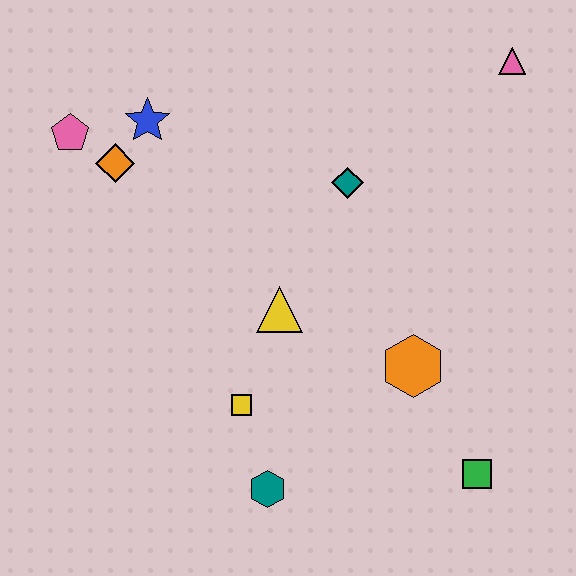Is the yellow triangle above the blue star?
No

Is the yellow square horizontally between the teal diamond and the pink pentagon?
Yes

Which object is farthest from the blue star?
The green square is farthest from the blue star.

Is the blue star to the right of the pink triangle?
No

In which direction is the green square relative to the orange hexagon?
The green square is below the orange hexagon.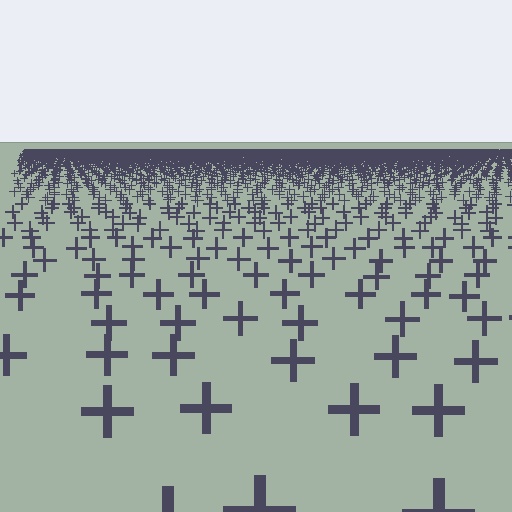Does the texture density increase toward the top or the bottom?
Density increases toward the top.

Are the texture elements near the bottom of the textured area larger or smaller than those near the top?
Larger. Near the bottom, elements are closer to the viewer and appear at a bigger on-screen size.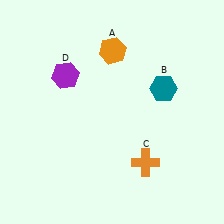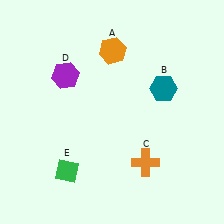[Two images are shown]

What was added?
A green diamond (E) was added in Image 2.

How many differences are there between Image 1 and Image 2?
There is 1 difference between the two images.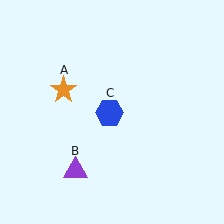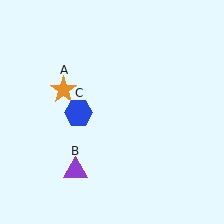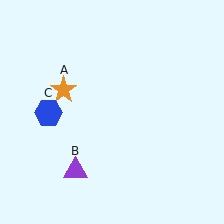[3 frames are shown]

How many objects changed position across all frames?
1 object changed position: blue hexagon (object C).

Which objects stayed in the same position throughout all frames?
Orange star (object A) and purple triangle (object B) remained stationary.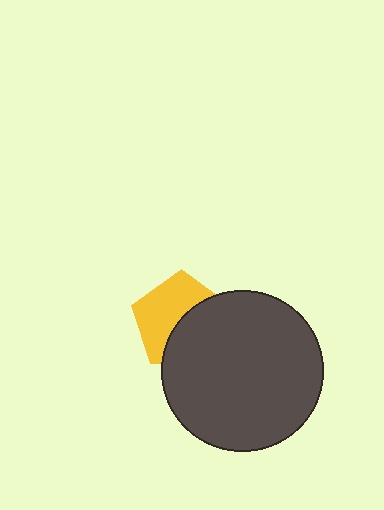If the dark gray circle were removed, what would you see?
You would see the complete yellow pentagon.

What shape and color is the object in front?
The object in front is a dark gray circle.